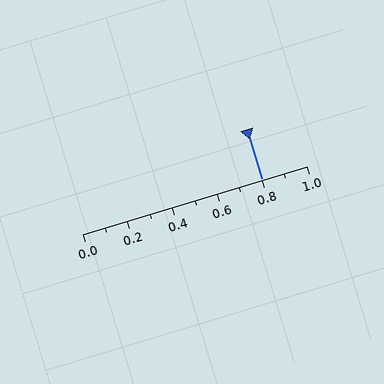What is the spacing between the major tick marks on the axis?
The major ticks are spaced 0.2 apart.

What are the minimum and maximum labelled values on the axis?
The axis runs from 0.0 to 1.0.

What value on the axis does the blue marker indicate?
The marker indicates approximately 0.8.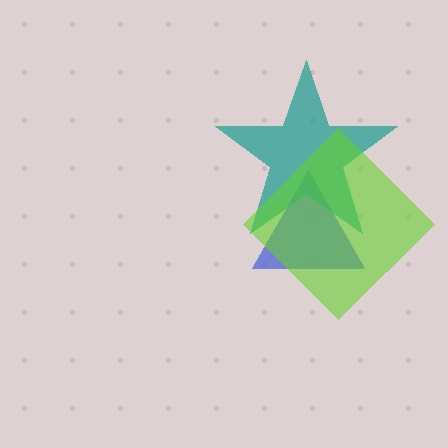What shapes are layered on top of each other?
The layered shapes are: a blue triangle, a teal star, a lime diamond.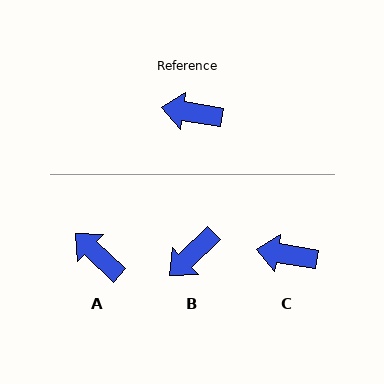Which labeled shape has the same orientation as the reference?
C.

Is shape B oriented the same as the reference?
No, it is off by about 53 degrees.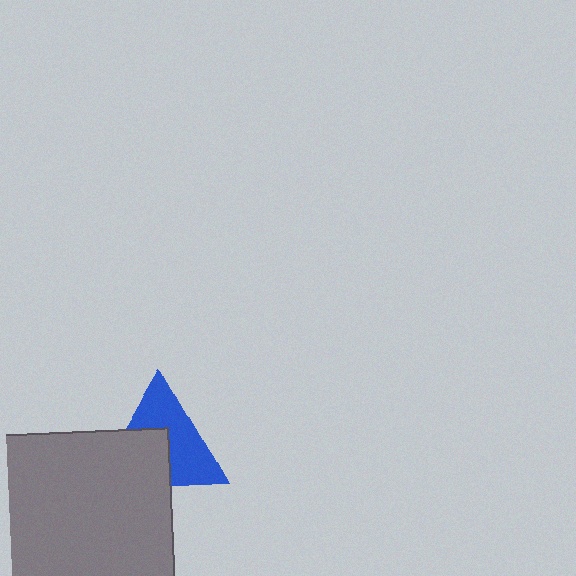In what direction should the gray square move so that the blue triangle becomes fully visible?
The gray square should move down. That is the shortest direction to clear the overlap and leave the blue triangle fully visible.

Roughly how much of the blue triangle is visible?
About half of it is visible (roughly 55%).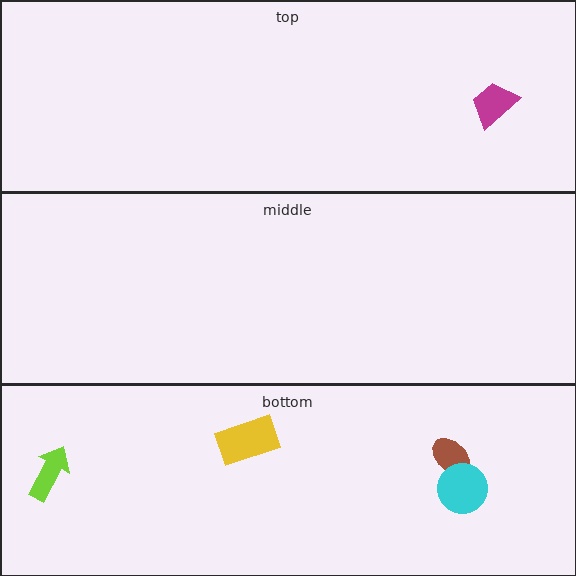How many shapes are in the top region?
1.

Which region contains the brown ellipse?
The bottom region.